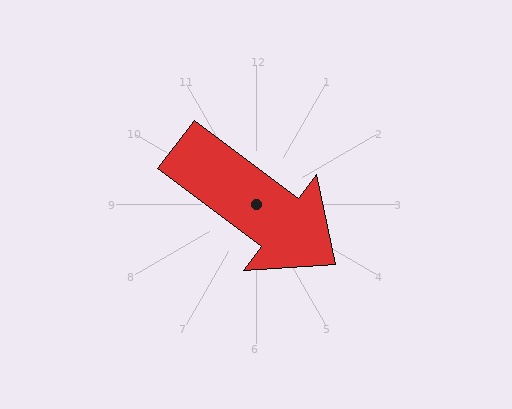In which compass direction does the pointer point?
Southeast.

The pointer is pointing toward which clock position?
Roughly 4 o'clock.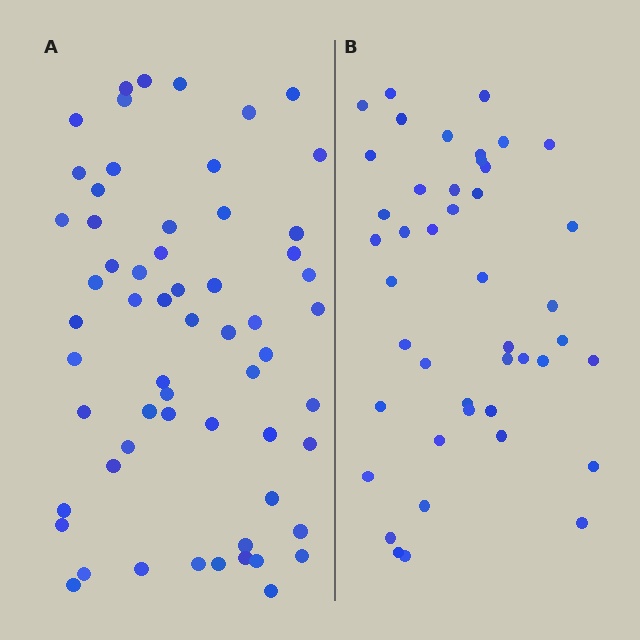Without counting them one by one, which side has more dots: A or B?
Region A (the left region) has more dots.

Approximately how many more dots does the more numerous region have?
Region A has approximately 15 more dots than region B.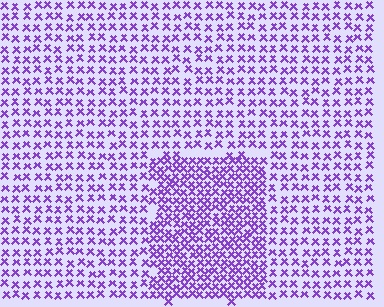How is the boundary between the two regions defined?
The boundary is defined by a change in element density (approximately 1.9x ratio). All elements are the same color, size, and shape.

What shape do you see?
I see a rectangle.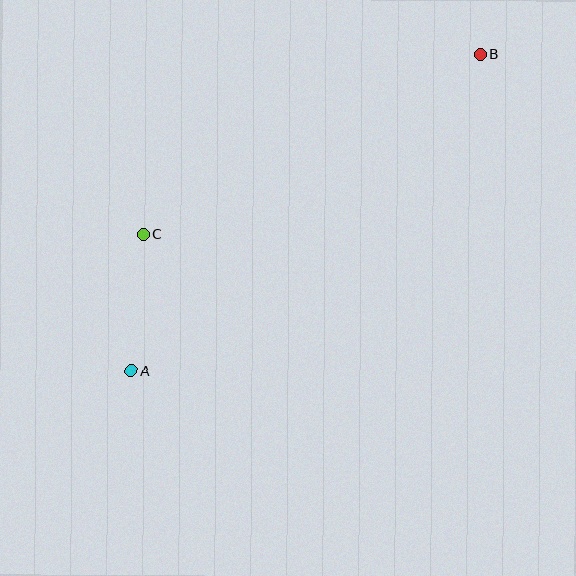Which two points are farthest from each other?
Points A and B are farthest from each other.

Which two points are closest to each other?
Points A and C are closest to each other.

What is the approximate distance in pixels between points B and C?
The distance between B and C is approximately 382 pixels.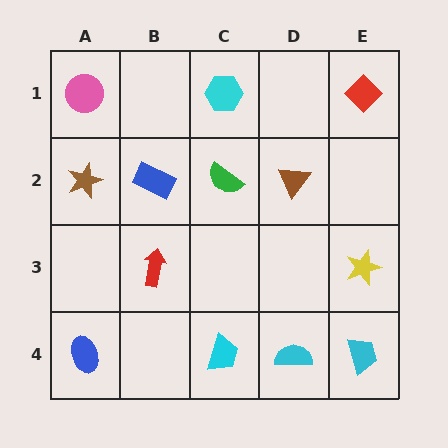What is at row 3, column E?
A yellow star.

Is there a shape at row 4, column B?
No, that cell is empty.